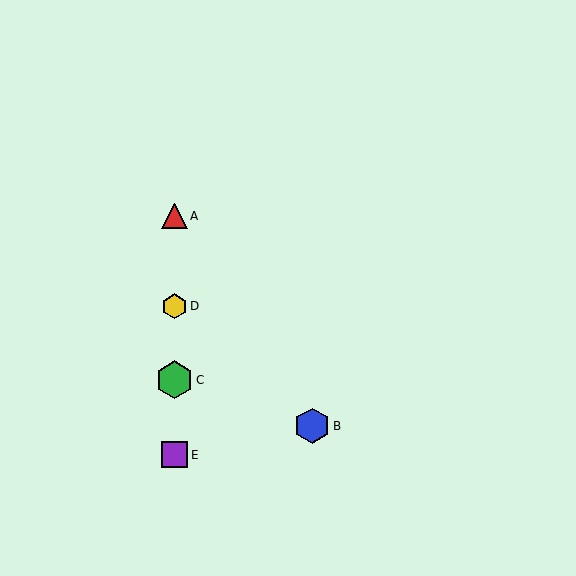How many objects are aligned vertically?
4 objects (A, C, D, E) are aligned vertically.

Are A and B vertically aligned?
No, A is at x≈175 and B is at x≈312.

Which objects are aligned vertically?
Objects A, C, D, E are aligned vertically.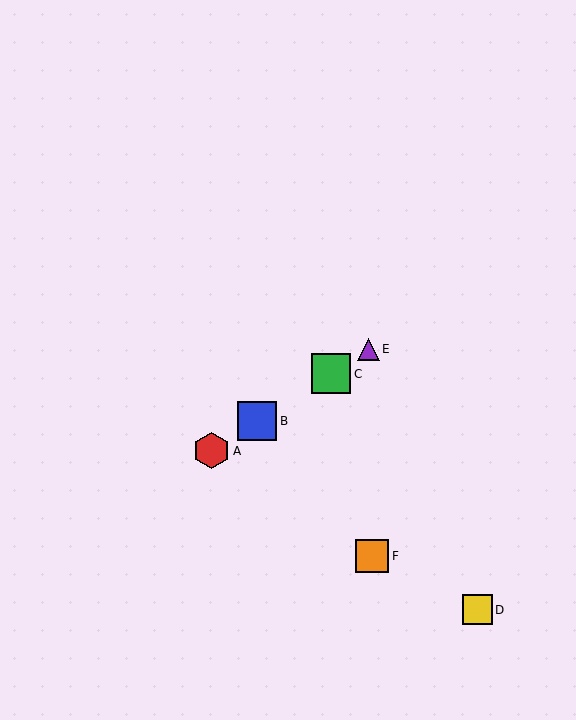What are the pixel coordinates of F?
Object F is at (372, 556).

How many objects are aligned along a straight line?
4 objects (A, B, C, E) are aligned along a straight line.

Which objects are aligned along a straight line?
Objects A, B, C, E are aligned along a straight line.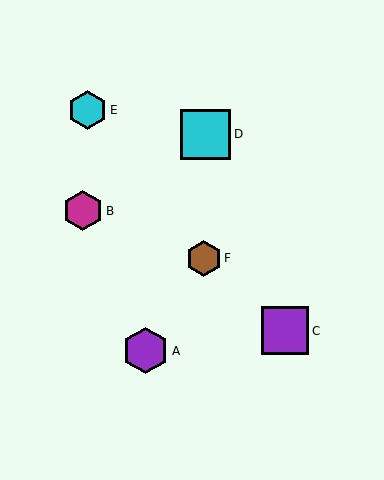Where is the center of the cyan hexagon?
The center of the cyan hexagon is at (87, 110).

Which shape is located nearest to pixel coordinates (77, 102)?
The cyan hexagon (labeled E) at (87, 110) is nearest to that location.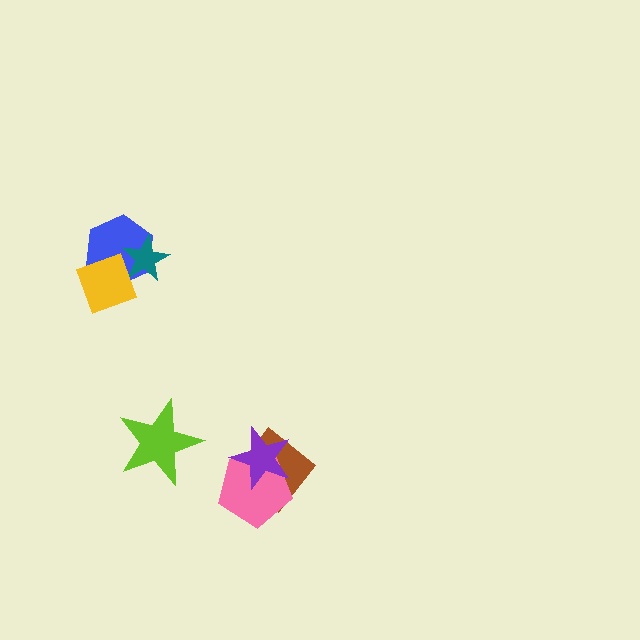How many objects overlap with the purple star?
2 objects overlap with the purple star.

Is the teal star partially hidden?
Yes, it is partially covered by another shape.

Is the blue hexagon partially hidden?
Yes, it is partially covered by another shape.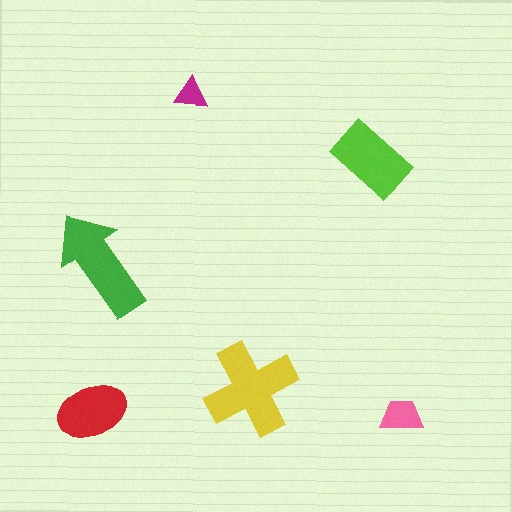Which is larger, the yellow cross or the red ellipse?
The yellow cross.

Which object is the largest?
The yellow cross.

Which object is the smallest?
The magenta triangle.